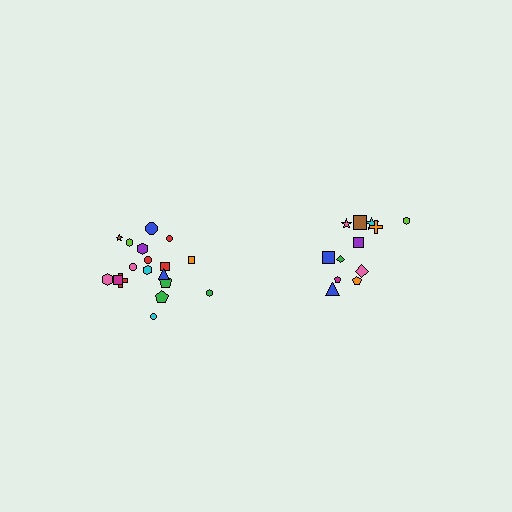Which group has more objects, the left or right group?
The left group.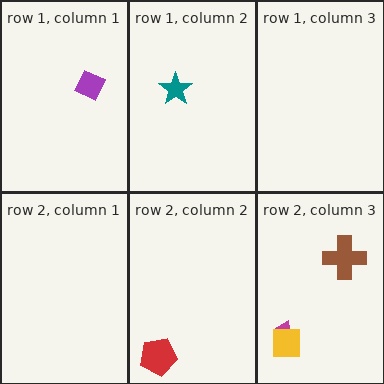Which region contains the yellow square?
The row 2, column 3 region.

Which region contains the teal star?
The row 1, column 2 region.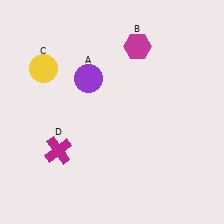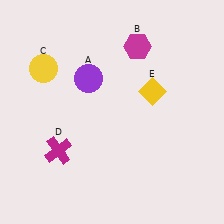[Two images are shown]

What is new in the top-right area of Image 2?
A yellow diamond (E) was added in the top-right area of Image 2.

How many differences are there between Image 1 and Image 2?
There is 1 difference between the two images.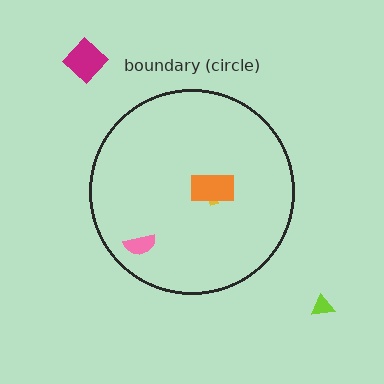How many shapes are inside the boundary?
3 inside, 2 outside.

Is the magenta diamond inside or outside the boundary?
Outside.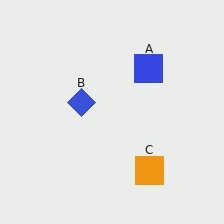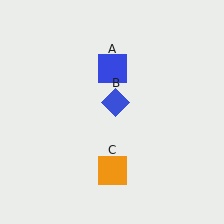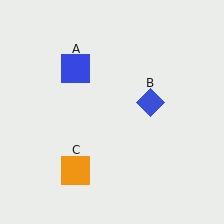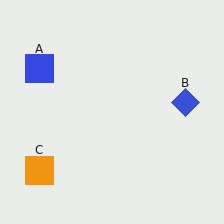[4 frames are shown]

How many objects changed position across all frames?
3 objects changed position: blue square (object A), blue diamond (object B), orange square (object C).